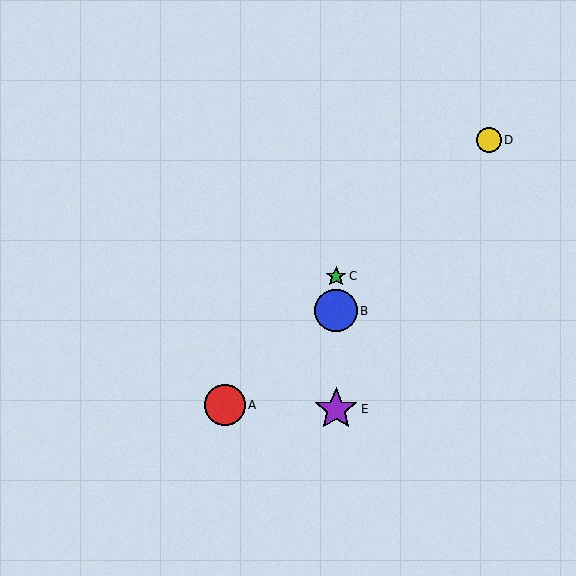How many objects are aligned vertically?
3 objects (B, C, E) are aligned vertically.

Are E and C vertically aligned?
Yes, both are at x≈336.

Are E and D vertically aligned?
No, E is at x≈336 and D is at x≈489.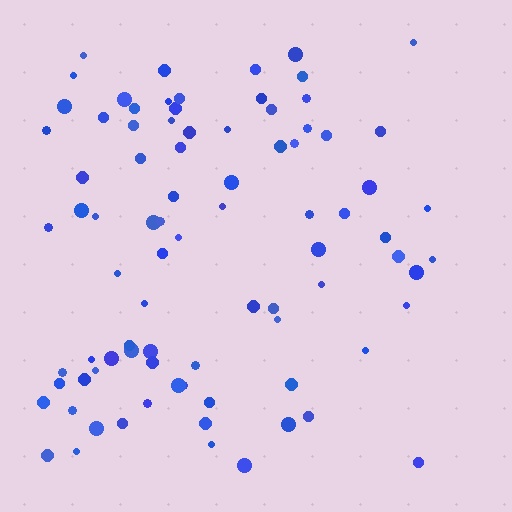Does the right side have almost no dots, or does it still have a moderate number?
Still a moderate number, just noticeably fewer than the left.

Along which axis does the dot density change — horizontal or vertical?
Horizontal.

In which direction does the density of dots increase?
From right to left, with the left side densest.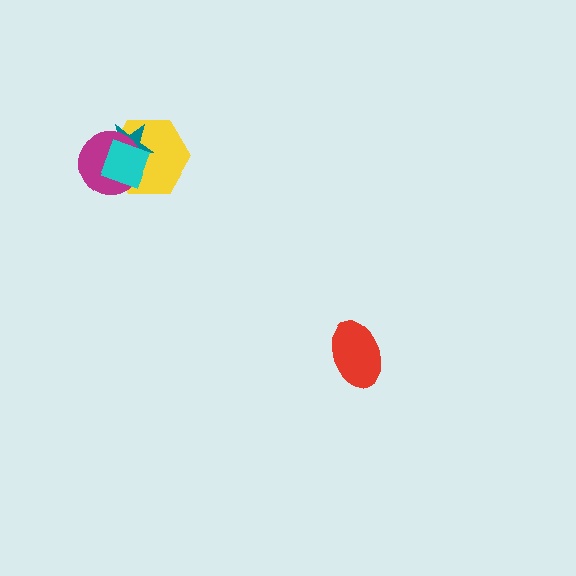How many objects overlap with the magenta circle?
3 objects overlap with the magenta circle.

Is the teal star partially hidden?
Yes, it is partially covered by another shape.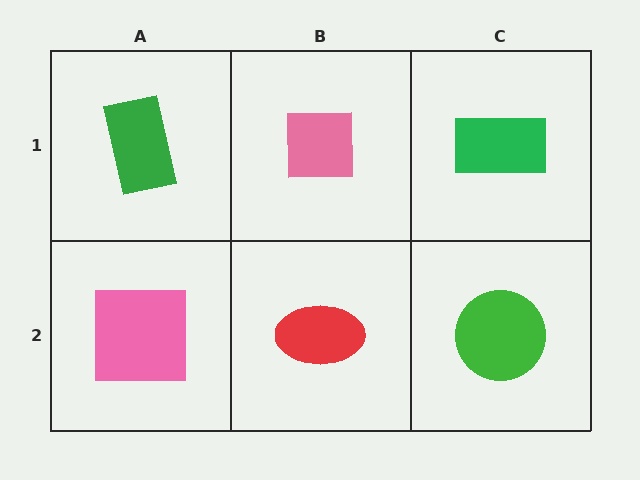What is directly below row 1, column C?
A green circle.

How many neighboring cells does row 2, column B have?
3.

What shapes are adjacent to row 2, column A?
A green rectangle (row 1, column A), a red ellipse (row 2, column B).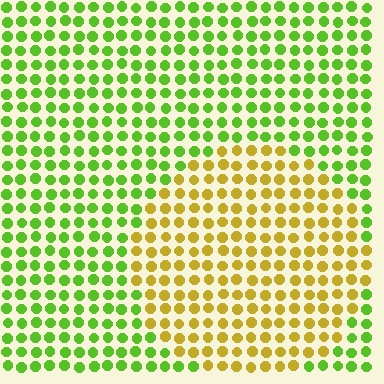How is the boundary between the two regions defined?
The boundary is defined purely by a slight shift in hue (about 51 degrees). Spacing, size, and orientation are identical on both sides.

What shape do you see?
I see a circle.